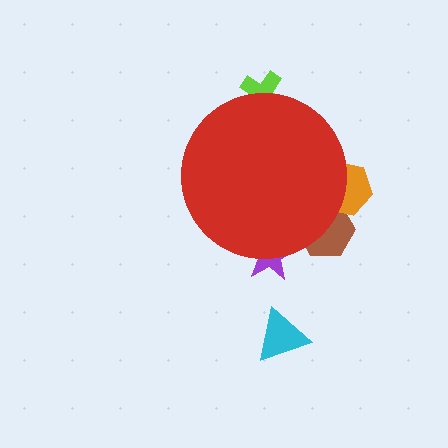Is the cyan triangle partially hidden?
No, the cyan triangle is fully visible.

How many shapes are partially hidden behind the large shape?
4 shapes are partially hidden.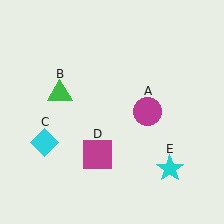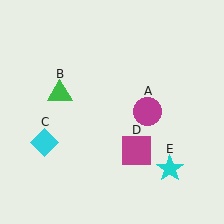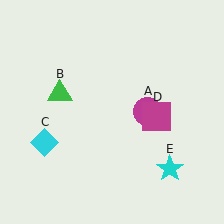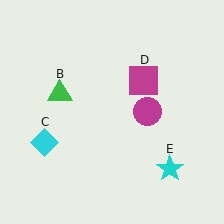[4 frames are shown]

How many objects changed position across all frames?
1 object changed position: magenta square (object D).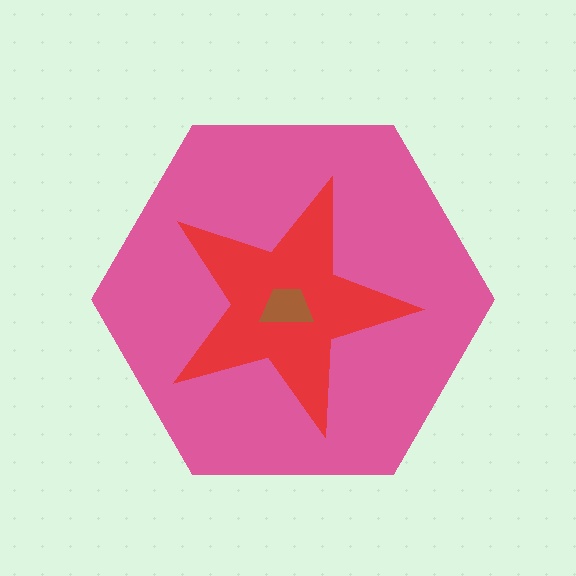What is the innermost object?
The brown trapezoid.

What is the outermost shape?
The pink hexagon.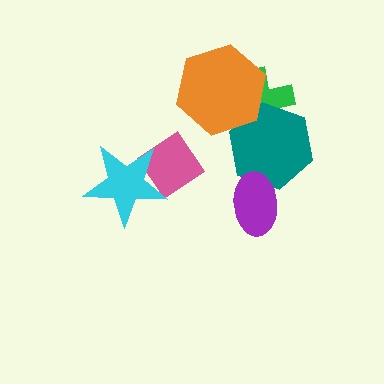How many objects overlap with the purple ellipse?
1 object overlaps with the purple ellipse.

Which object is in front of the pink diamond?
The cyan star is in front of the pink diamond.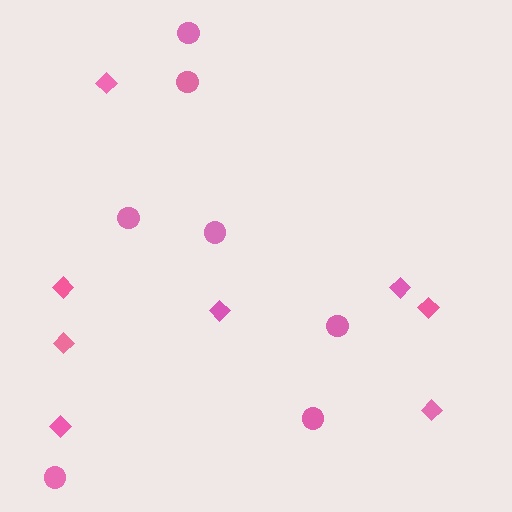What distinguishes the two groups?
There are 2 groups: one group of diamonds (8) and one group of circles (7).